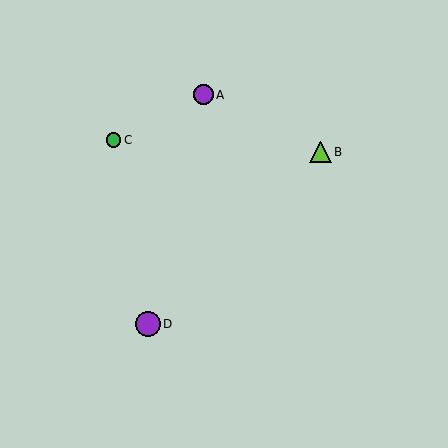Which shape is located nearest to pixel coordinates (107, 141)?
The green circle (labeled C) at (113, 140) is nearest to that location.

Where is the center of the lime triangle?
The center of the lime triangle is at (320, 152).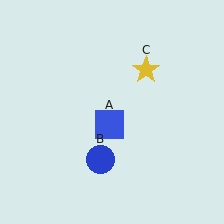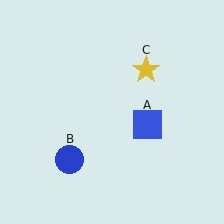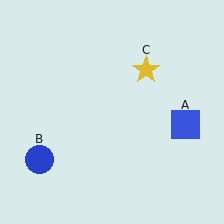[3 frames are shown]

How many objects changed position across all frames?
2 objects changed position: blue square (object A), blue circle (object B).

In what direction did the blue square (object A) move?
The blue square (object A) moved right.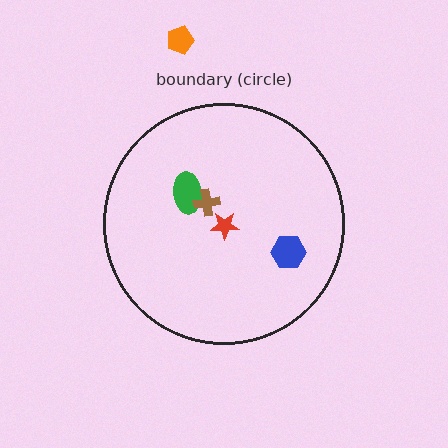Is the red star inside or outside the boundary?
Inside.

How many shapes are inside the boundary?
4 inside, 1 outside.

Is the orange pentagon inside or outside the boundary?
Outside.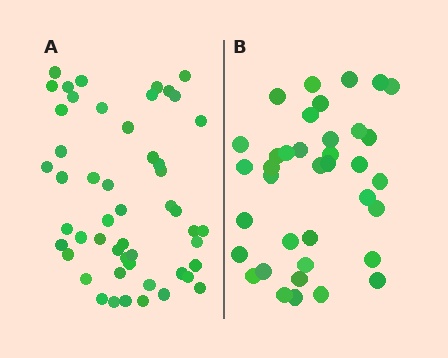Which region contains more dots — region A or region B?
Region A (the left region) has more dots.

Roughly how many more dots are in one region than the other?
Region A has approximately 15 more dots than region B.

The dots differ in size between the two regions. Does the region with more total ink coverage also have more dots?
No. Region B has more total ink coverage because its dots are larger, but region A actually contains more individual dots. Total area can be misleading — the number of items is what matters here.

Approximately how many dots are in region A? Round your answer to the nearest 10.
About 50 dots. (The exact count is 51, which rounds to 50.)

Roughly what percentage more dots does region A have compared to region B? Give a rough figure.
About 40% more.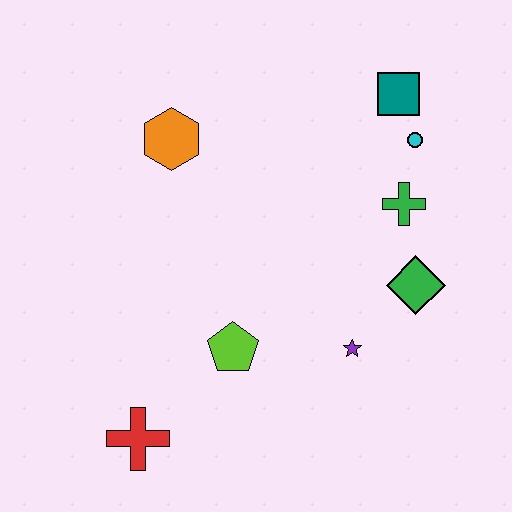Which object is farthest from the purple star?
The orange hexagon is farthest from the purple star.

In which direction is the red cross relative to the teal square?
The red cross is below the teal square.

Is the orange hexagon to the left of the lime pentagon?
Yes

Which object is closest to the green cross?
The cyan circle is closest to the green cross.